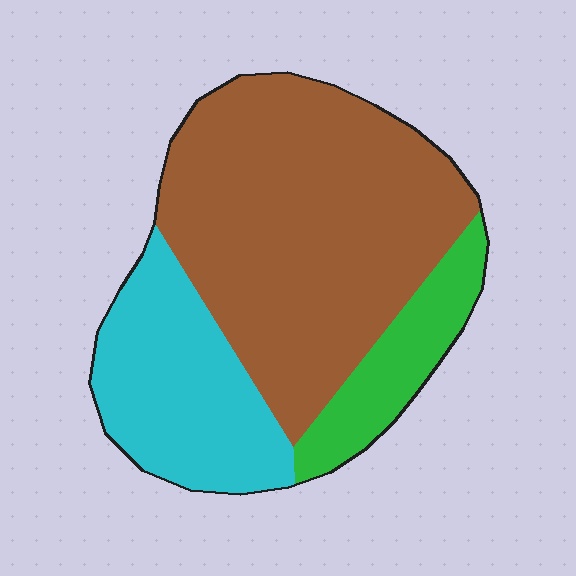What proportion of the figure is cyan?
Cyan takes up about one quarter (1/4) of the figure.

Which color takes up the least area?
Green, at roughly 15%.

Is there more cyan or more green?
Cyan.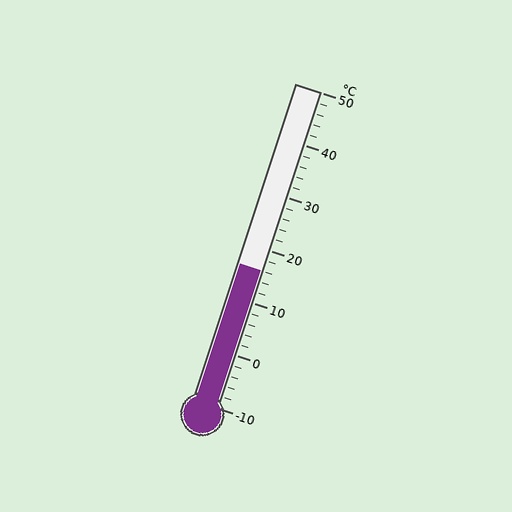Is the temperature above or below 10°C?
The temperature is above 10°C.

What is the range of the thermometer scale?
The thermometer scale ranges from -10°C to 50°C.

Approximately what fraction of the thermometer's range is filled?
The thermometer is filled to approximately 45% of its range.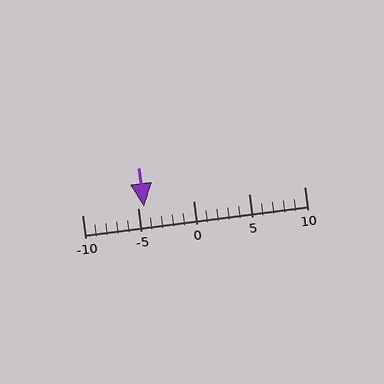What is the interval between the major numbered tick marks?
The major tick marks are spaced 5 units apart.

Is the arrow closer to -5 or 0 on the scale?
The arrow is closer to -5.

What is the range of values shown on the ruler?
The ruler shows values from -10 to 10.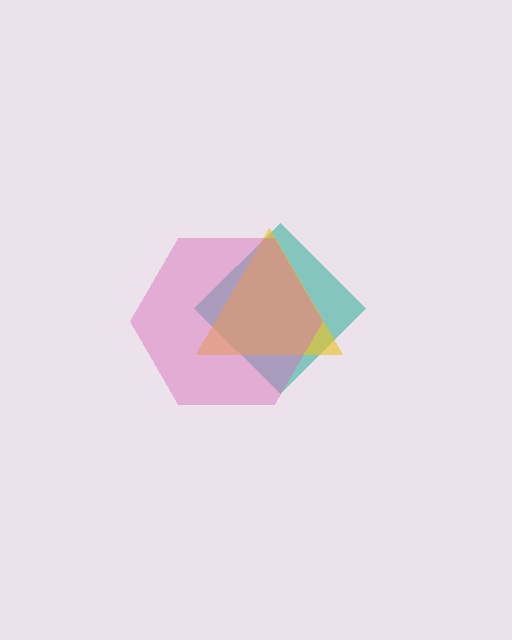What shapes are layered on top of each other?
The layered shapes are: a teal diamond, a yellow triangle, a pink hexagon.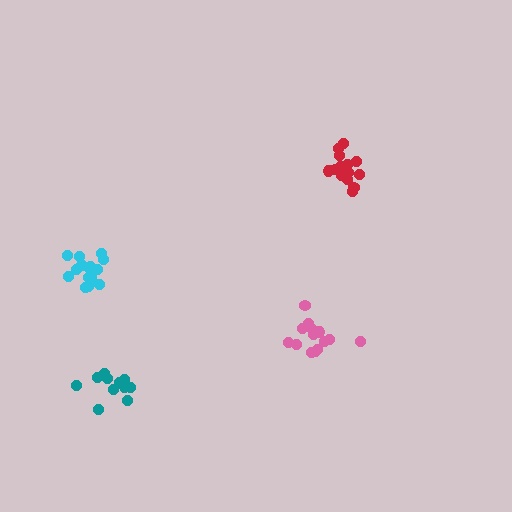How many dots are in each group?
Group 1: 14 dots, Group 2: 15 dots, Group 3: 16 dots, Group 4: 11 dots (56 total).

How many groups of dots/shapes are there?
There are 4 groups.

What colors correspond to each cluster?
The clusters are colored: pink, red, cyan, teal.